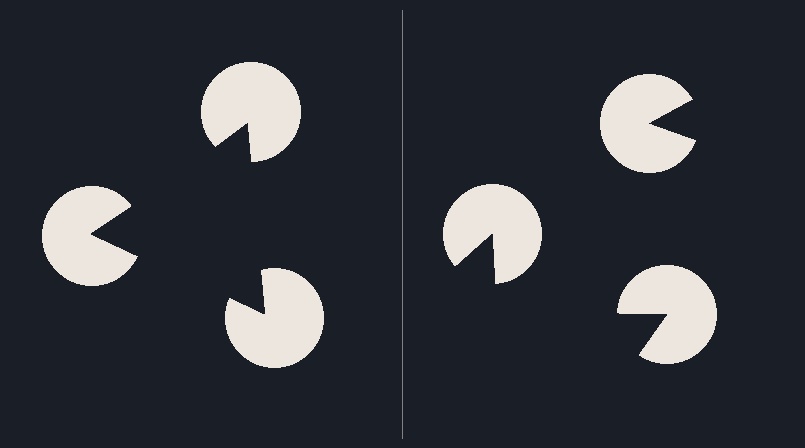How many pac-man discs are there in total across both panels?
6 — 3 on each side.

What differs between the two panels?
The pac-man discs are positioned identically on both sides; only the wedge orientations differ. On the left they align to a triangle; on the right they are misaligned.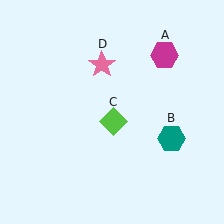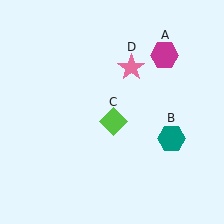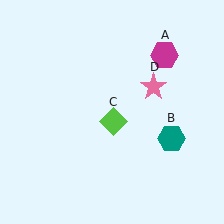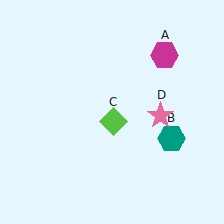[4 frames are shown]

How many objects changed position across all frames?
1 object changed position: pink star (object D).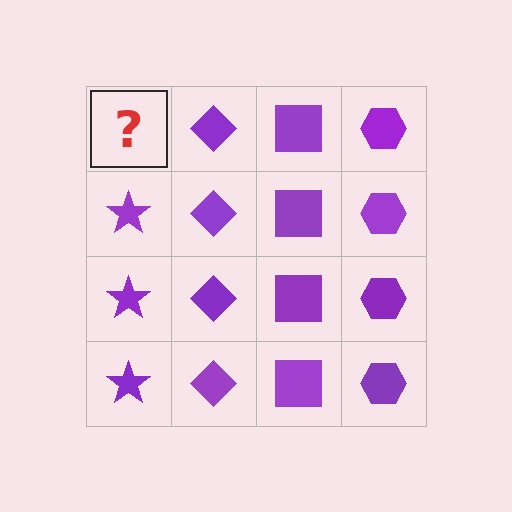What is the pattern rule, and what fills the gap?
The rule is that each column has a consistent shape. The gap should be filled with a purple star.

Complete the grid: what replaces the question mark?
The question mark should be replaced with a purple star.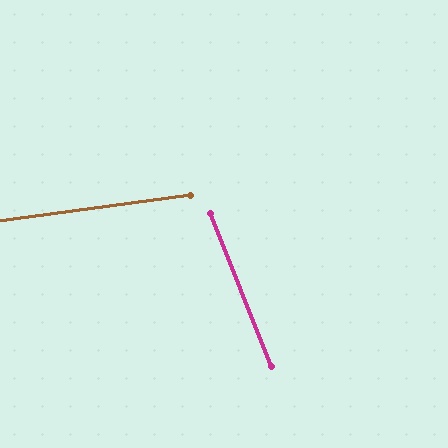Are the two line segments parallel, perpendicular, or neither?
Neither parallel nor perpendicular — they differ by about 76°.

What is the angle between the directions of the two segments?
Approximately 76 degrees.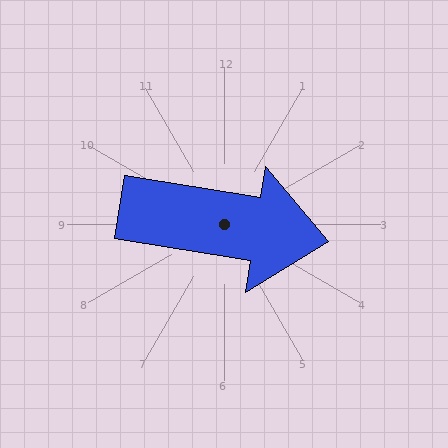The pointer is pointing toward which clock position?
Roughly 3 o'clock.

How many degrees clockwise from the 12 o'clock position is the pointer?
Approximately 99 degrees.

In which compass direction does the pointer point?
East.